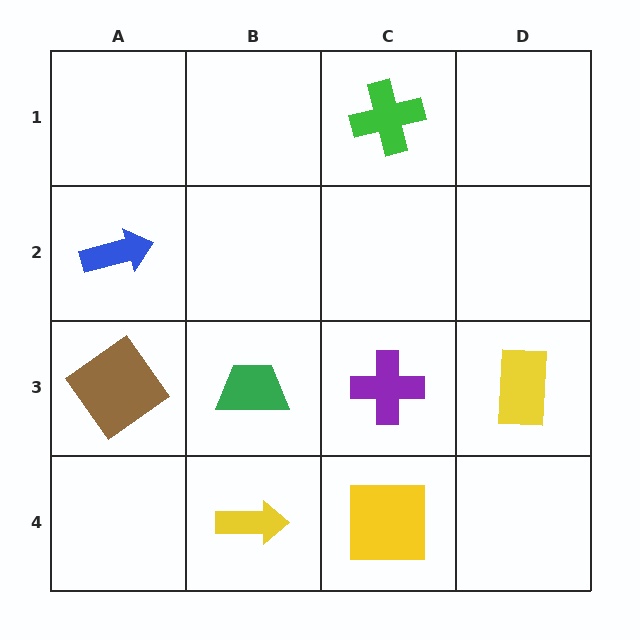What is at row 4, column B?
A yellow arrow.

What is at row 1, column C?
A green cross.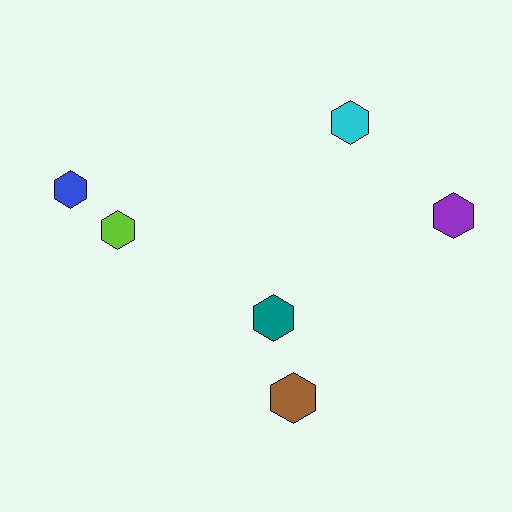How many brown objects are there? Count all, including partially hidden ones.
There is 1 brown object.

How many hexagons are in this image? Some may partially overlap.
There are 6 hexagons.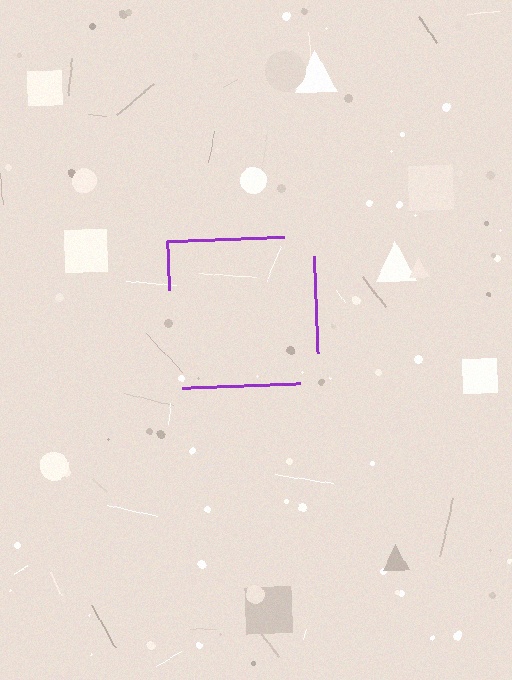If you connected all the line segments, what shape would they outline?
They would outline a square.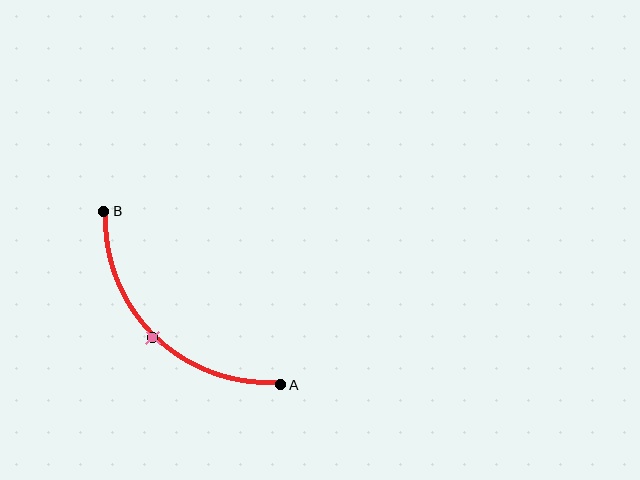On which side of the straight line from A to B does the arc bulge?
The arc bulges below and to the left of the straight line connecting A and B.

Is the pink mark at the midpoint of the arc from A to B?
Yes. The pink mark lies on the arc at equal arc-length from both A and B — it is the arc midpoint.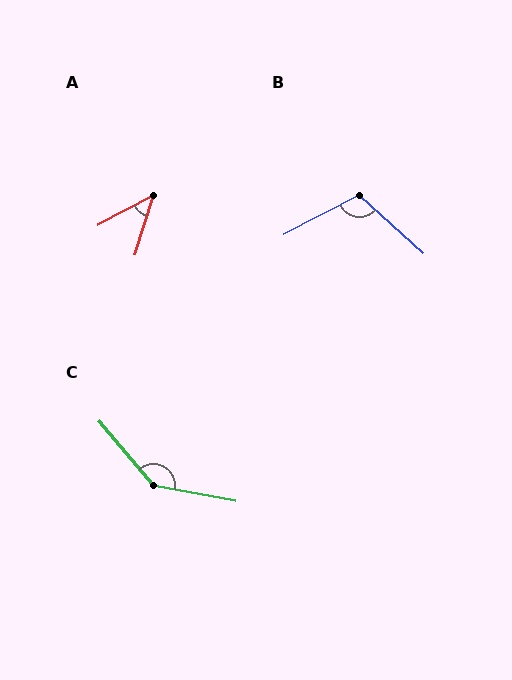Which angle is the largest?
C, at approximately 141 degrees.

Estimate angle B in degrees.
Approximately 110 degrees.